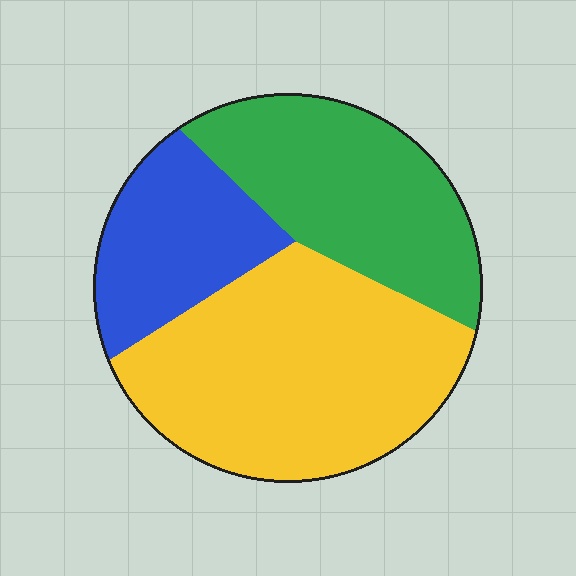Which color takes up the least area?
Blue, at roughly 20%.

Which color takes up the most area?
Yellow, at roughly 45%.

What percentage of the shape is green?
Green covers roughly 30% of the shape.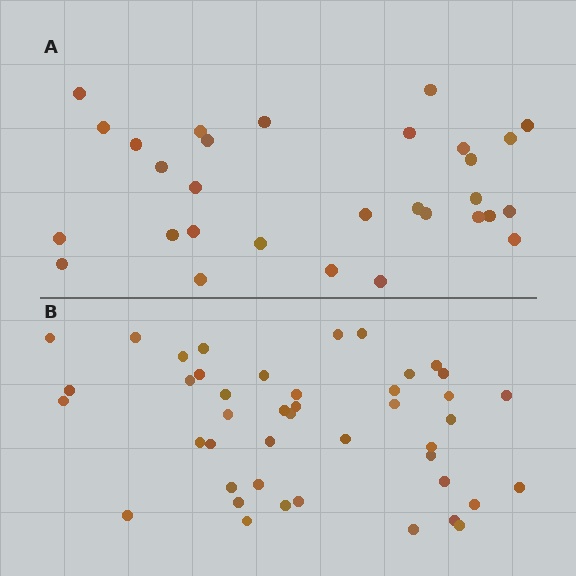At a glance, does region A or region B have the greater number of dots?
Region B (the bottom region) has more dots.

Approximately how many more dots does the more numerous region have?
Region B has approximately 15 more dots than region A.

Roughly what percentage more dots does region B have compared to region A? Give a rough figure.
About 45% more.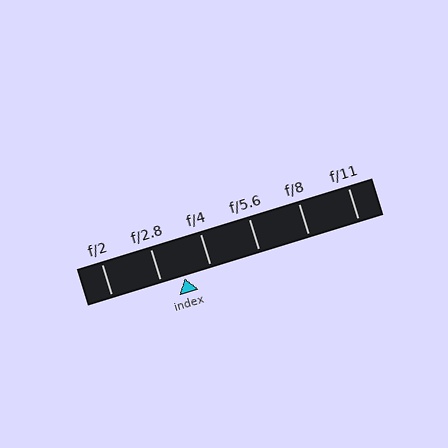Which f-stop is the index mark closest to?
The index mark is closest to f/2.8.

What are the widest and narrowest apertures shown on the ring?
The widest aperture shown is f/2 and the narrowest is f/11.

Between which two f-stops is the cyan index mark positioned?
The index mark is between f/2.8 and f/4.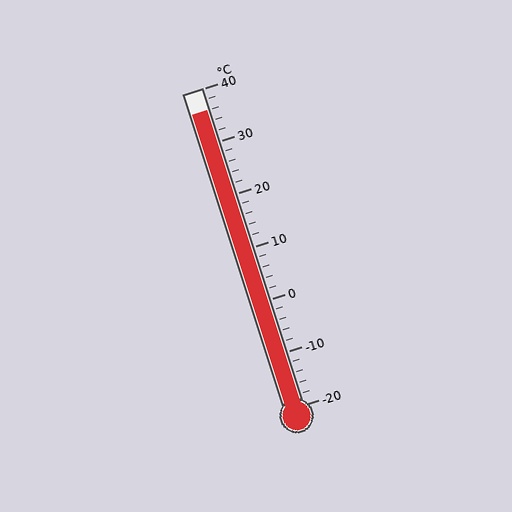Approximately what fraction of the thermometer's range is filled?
The thermometer is filled to approximately 95% of its range.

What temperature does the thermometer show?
The thermometer shows approximately 36°C.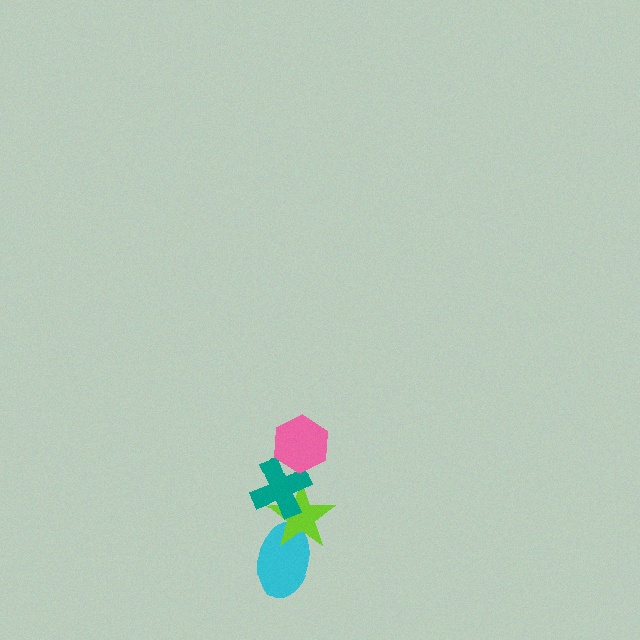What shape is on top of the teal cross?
The pink hexagon is on top of the teal cross.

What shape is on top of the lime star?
The teal cross is on top of the lime star.